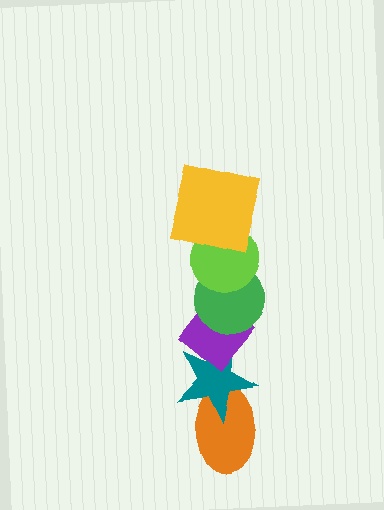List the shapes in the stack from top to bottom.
From top to bottom: the yellow square, the lime circle, the green circle, the purple diamond, the teal star, the orange ellipse.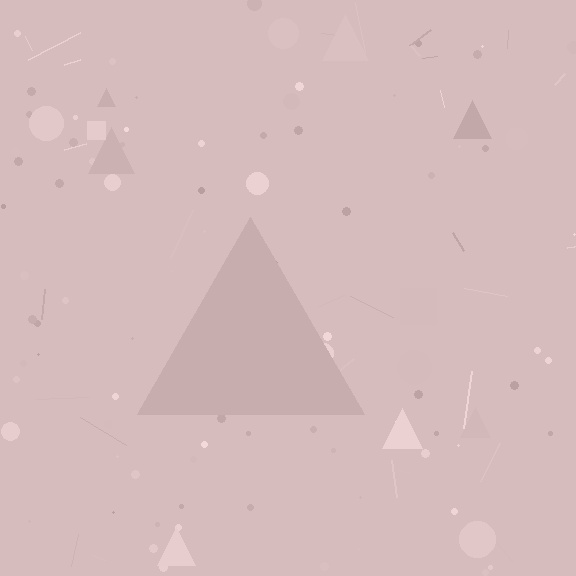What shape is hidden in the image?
A triangle is hidden in the image.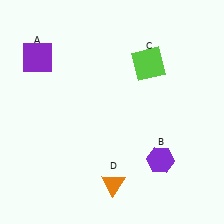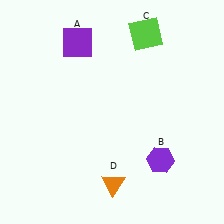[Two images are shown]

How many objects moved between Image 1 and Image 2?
2 objects moved between the two images.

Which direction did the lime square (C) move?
The lime square (C) moved up.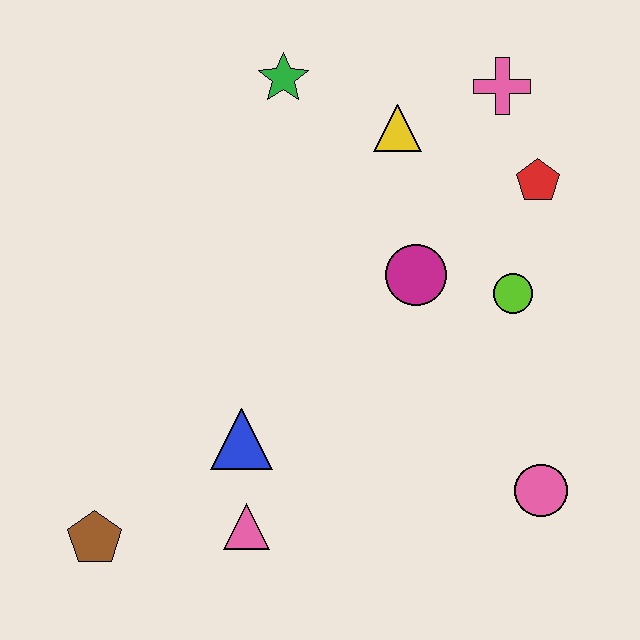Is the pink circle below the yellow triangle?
Yes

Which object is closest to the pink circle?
The lime circle is closest to the pink circle.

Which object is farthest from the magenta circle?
The brown pentagon is farthest from the magenta circle.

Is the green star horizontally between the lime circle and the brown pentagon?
Yes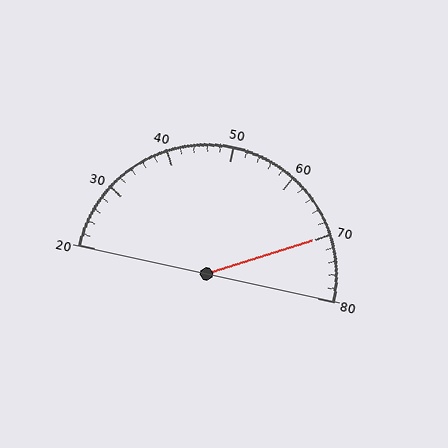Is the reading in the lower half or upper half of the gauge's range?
The reading is in the upper half of the range (20 to 80).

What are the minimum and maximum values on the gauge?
The gauge ranges from 20 to 80.